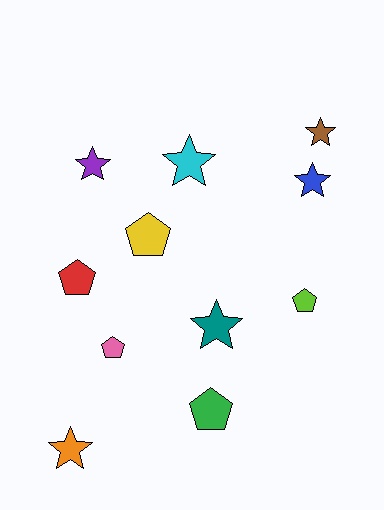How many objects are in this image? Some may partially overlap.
There are 11 objects.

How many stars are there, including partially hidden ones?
There are 6 stars.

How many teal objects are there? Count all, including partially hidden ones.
There is 1 teal object.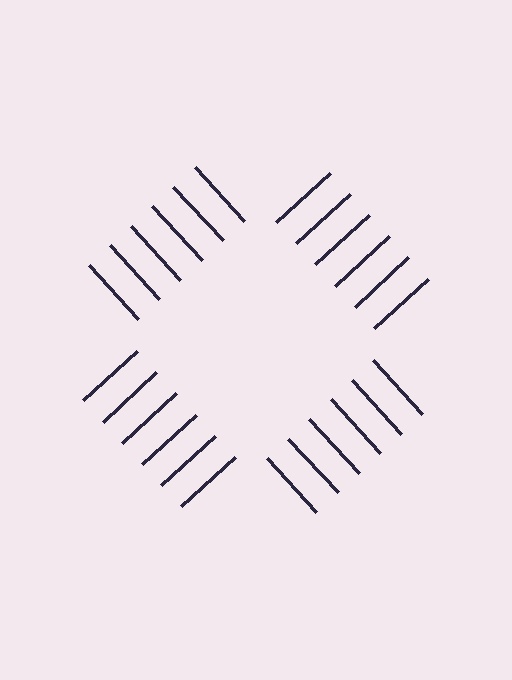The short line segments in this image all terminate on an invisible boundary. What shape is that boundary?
An illusory square — the line segments terminate on its edges but no continuous stroke is drawn.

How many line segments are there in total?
24 — 6 along each of the 4 edges.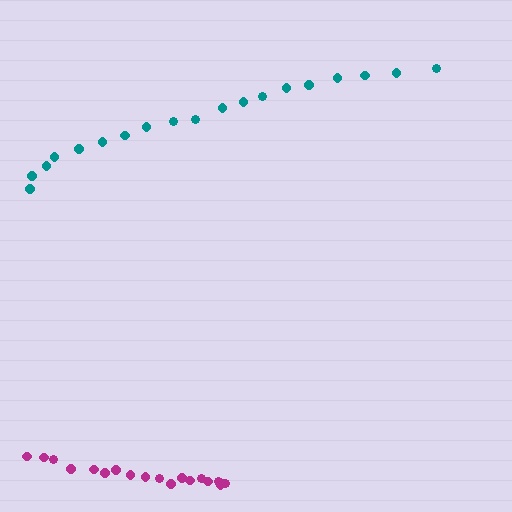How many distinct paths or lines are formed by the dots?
There are 2 distinct paths.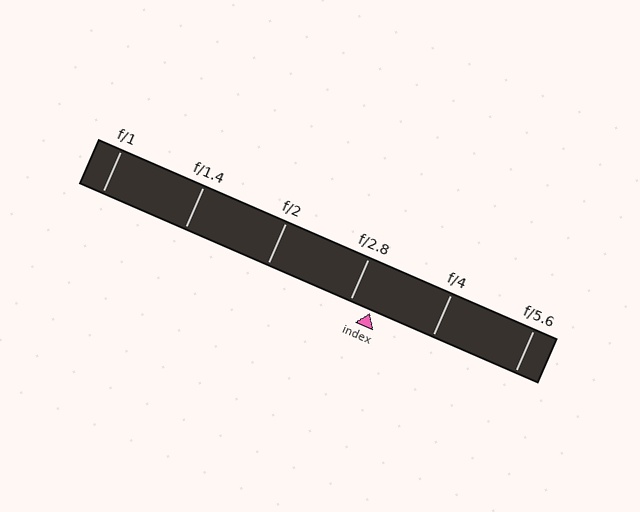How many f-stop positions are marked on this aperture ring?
There are 6 f-stop positions marked.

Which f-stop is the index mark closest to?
The index mark is closest to f/2.8.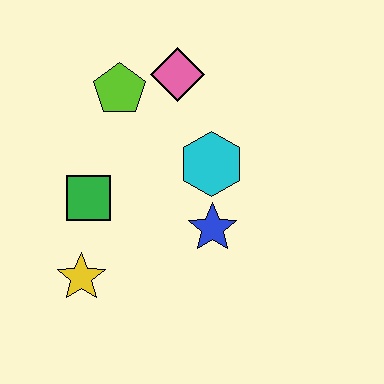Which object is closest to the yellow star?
The green square is closest to the yellow star.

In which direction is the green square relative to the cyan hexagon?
The green square is to the left of the cyan hexagon.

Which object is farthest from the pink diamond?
The yellow star is farthest from the pink diamond.